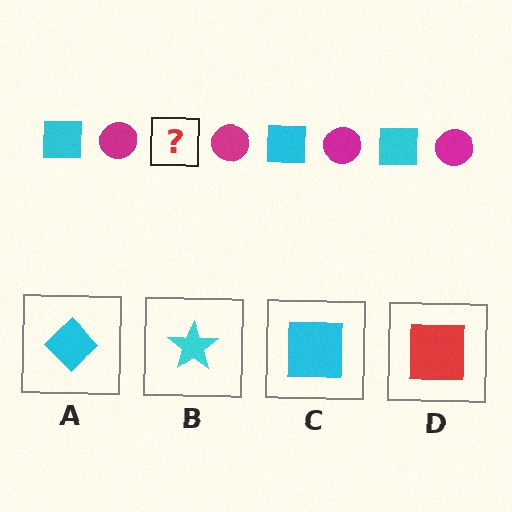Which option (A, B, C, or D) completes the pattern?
C.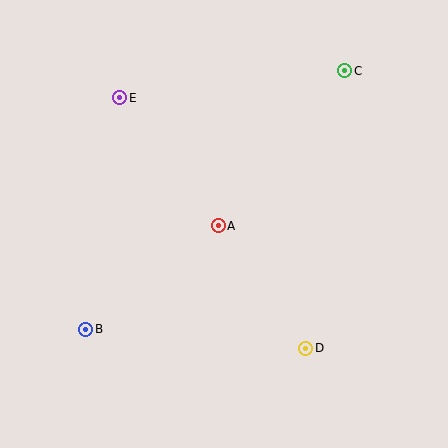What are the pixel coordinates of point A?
Point A is at (218, 226).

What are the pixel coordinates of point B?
Point B is at (86, 329).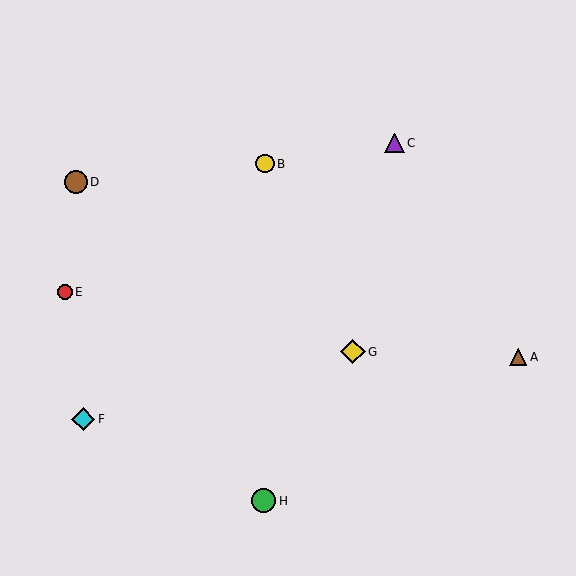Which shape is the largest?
The yellow diamond (labeled G) is the largest.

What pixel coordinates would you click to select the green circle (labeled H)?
Click at (263, 501) to select the green circle H.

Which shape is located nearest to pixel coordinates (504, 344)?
The brown triangle (labeled A) at (518, 357) is nearest to that location.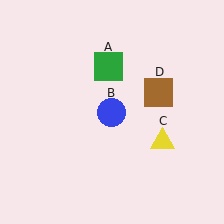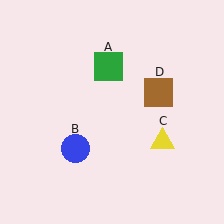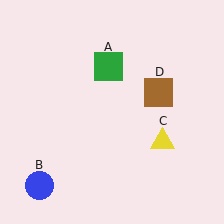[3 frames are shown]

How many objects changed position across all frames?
1 object changed position: blue circle (object B).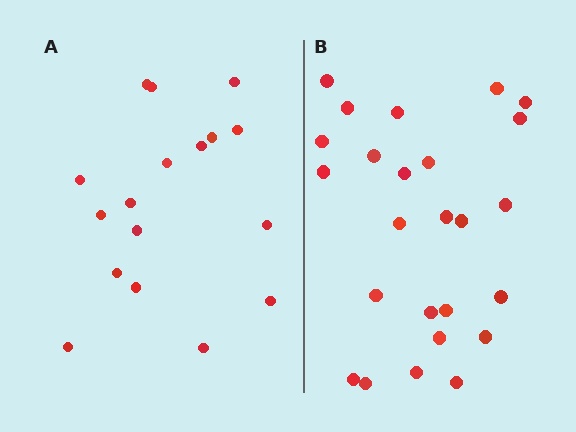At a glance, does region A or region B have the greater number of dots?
Region B (the right region) has more dots.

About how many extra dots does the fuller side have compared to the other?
Region B has roughly 8 or so more dots than region A.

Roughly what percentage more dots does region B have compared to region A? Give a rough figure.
About 45% more.